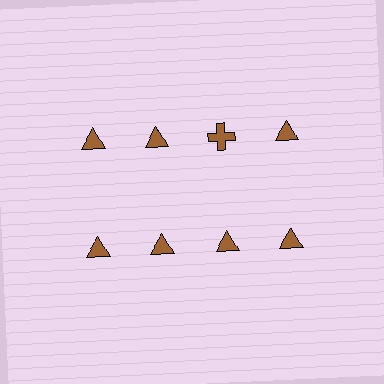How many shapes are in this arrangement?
There are 8 shapes arranged in a grid pattern.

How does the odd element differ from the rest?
It has a different shape: cross instead of triangle.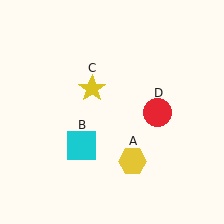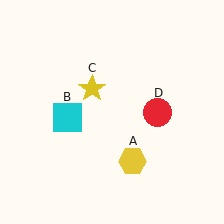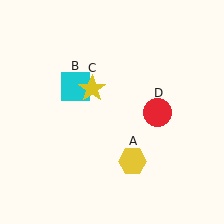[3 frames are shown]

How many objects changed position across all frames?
1 object changed position: cyan square (object B).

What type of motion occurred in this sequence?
The cyan square (object B) rotated clockwise around the center of the scene.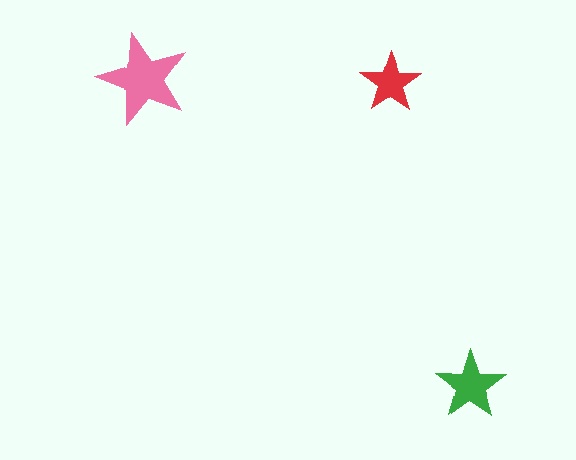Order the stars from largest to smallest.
the pink one, the green one, the red one.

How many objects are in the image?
There are 3 objects in the image.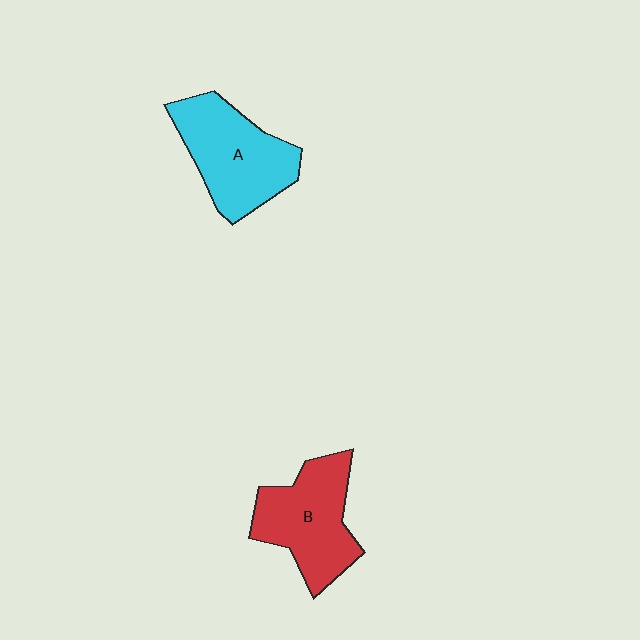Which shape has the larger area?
Shape A (cyan).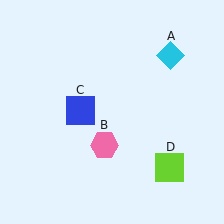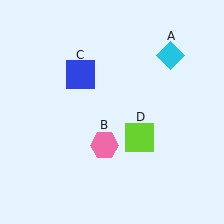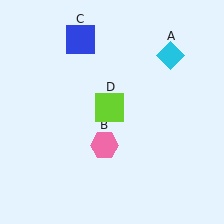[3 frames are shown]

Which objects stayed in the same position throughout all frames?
Cyan diamond (object A) and pink hexagon (object B) remained stationary.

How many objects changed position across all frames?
2 objects changed position: blue square (object C), lime square (object D).